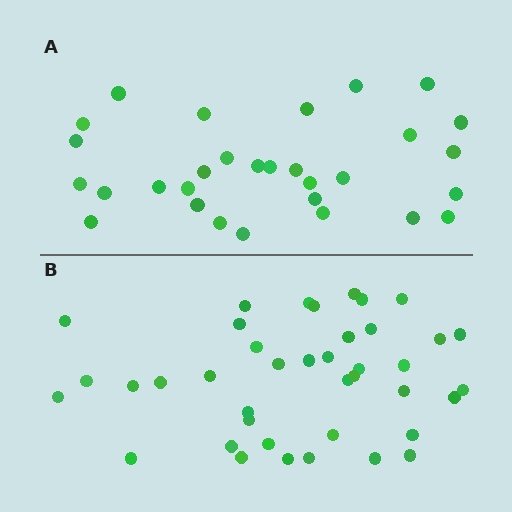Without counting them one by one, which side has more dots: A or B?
Region B (the bottom region) has more dots.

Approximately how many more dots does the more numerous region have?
Region B has roughly 10 or so more dots than region A.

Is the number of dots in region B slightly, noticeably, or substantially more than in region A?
Region B has noticeably more, but not dramatically so. The ratio is roughly 1.3 to 1.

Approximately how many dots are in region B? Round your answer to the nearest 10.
About 40 dots.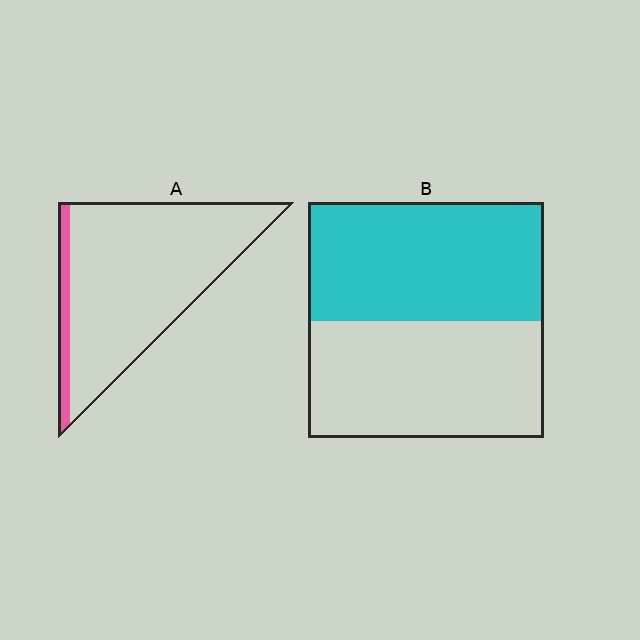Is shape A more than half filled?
No.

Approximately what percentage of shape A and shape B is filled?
A is approximately 10% and B is approximately 50%.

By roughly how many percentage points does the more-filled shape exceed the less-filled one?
By roughly 40 percentage points (B over A).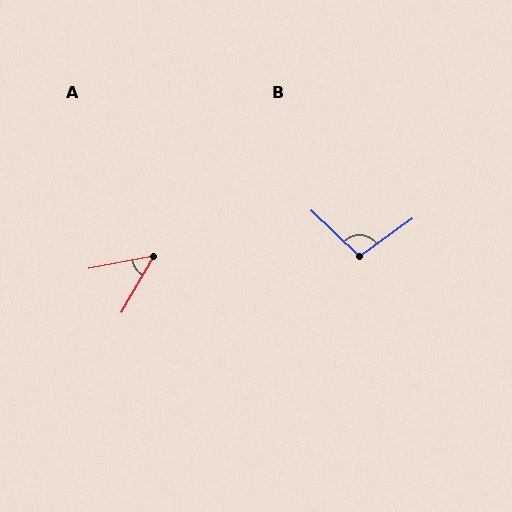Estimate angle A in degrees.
Approximately 49 degrees.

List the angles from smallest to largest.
A (49°), B (101°).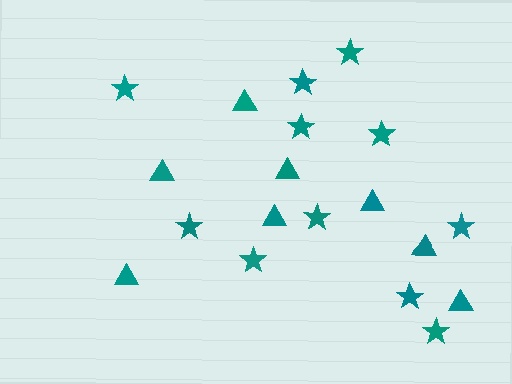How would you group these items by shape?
There are 2 groups: one group of triangles (8) and one group of stars (11).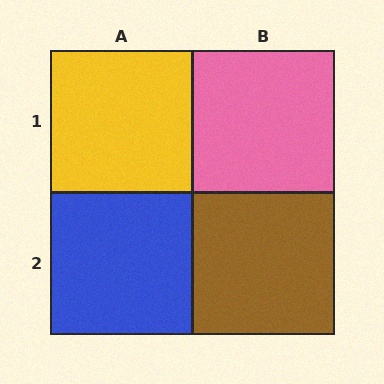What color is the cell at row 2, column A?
Blue.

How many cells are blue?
1 cell is blue.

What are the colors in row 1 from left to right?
Yellow, pink.